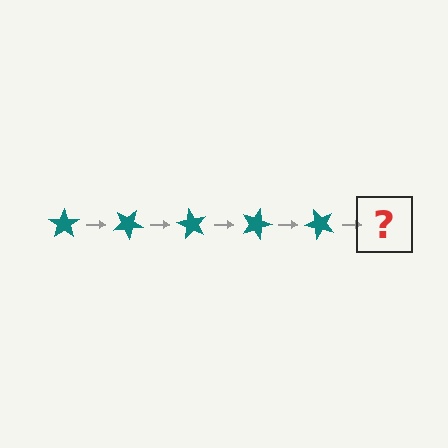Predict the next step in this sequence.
The next step is a teal star rotated 150 degrees.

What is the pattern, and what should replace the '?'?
The pattern is that the star rotates 30 degrees each step. The '?' should be a teal star rotated 150 degrees.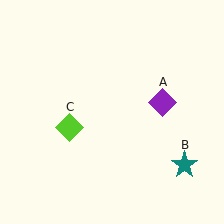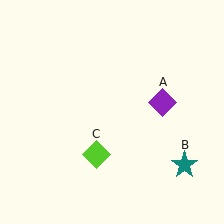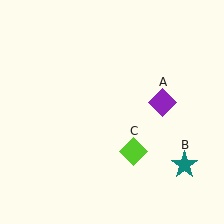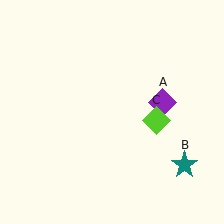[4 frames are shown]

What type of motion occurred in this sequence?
The lime diamond (object C) rotated counterclockwise around the center of the scene.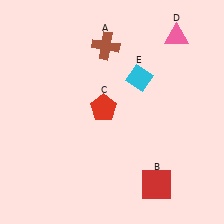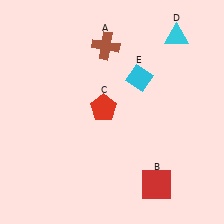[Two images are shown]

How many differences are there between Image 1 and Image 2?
There is 1 difference between the two images.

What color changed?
The triangle (D) changed from pink in Image 1 to cyan in Image 2.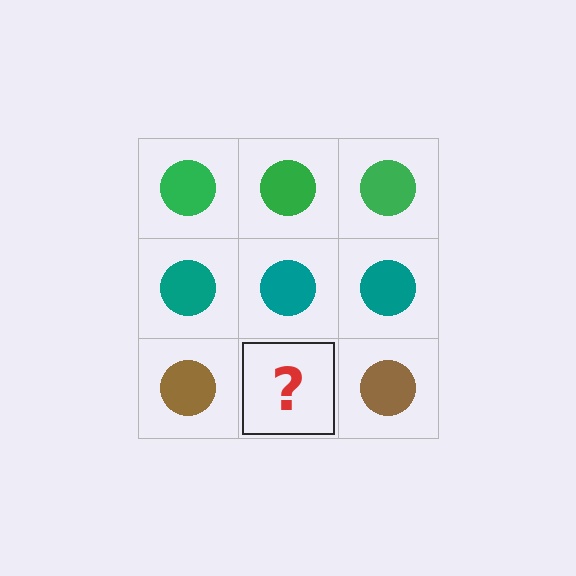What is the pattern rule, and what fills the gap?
The rule is that each row has a consistent color. The gap should be filled with a brown circle.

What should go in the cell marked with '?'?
The missing cell should contain a brown circle.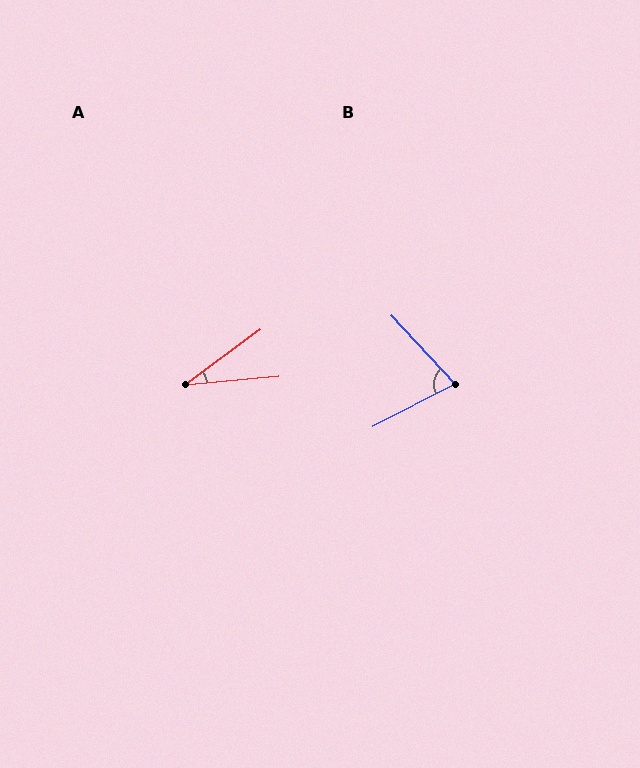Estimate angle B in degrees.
Approximately 74 degrees.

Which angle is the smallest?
A, at approximately 31 degrees.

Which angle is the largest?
B, at approximately 74 degrees.